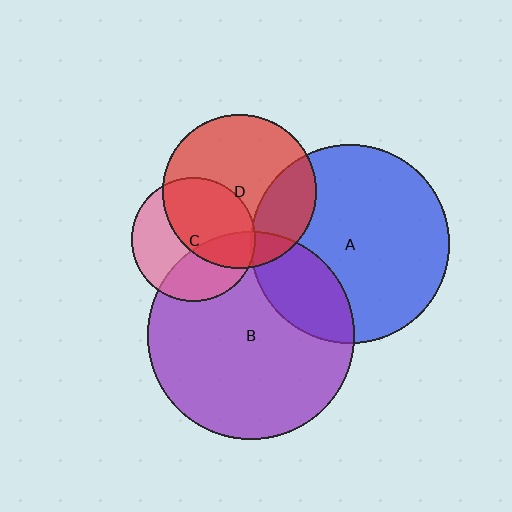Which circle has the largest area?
Circle B (purple).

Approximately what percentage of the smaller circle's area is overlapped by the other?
Approximately 50%.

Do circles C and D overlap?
Yes.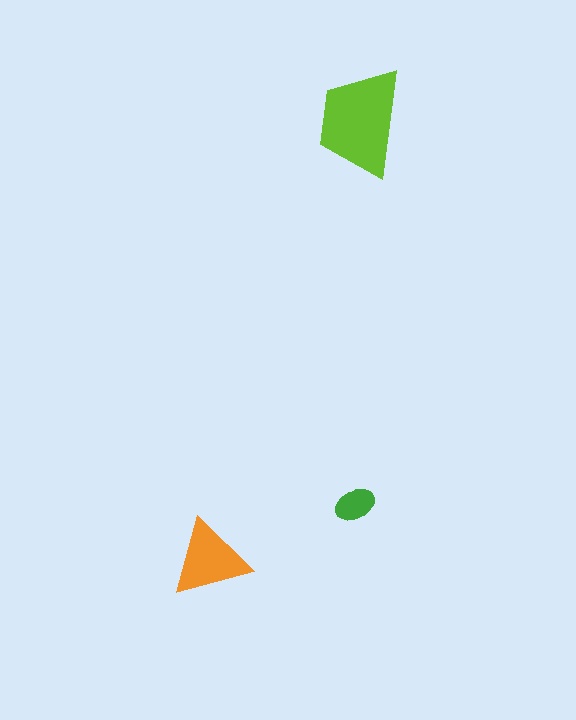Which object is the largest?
The lime trapezoid.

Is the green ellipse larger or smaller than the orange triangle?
Smaller.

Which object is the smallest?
The green ellipse.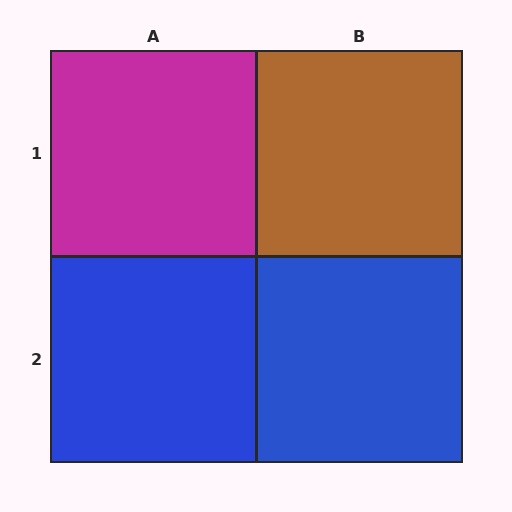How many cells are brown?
1 cell is brown.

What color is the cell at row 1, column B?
Brown.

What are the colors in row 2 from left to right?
Blue, blue.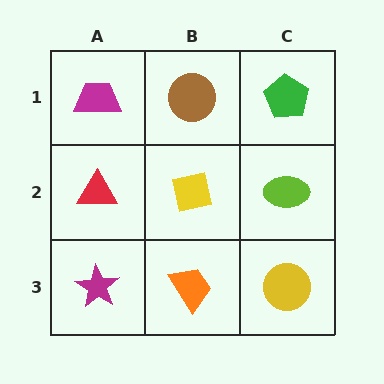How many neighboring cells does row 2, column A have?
3.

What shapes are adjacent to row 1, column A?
A red triangle (row 2, column A), a brown circle (row 1, column B).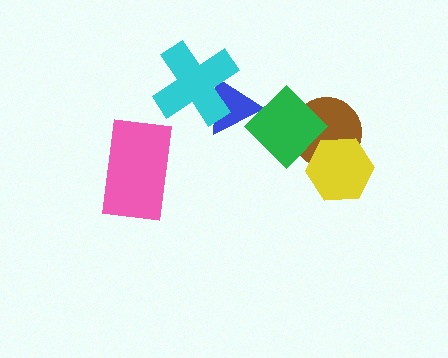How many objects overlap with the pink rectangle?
0 objects overlap with the pink rectangle.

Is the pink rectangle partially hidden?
No, no other shape covers it.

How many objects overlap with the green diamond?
2 objects overlap with the green diamond.